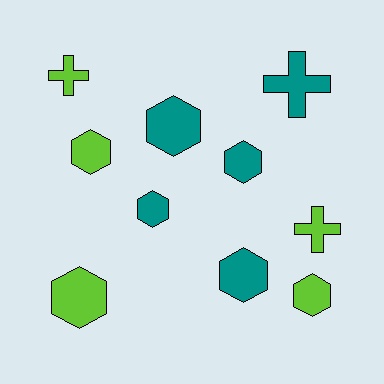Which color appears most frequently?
Teal, with 5 objects.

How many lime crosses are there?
There are 2 lime crosses.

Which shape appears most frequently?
Hexagon, with 7 objects.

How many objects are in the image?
There are 10 objects.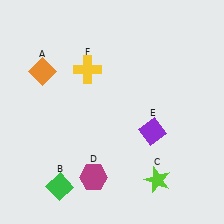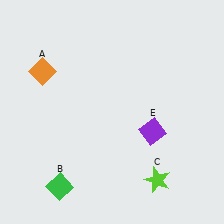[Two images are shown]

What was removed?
The magenta hexagon (D), the yellow cross (F) were removed in Image 2.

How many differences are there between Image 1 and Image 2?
There are 2 differences between the two images.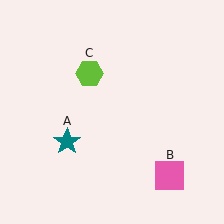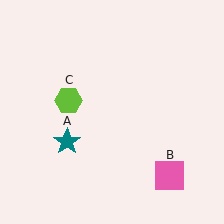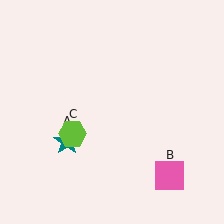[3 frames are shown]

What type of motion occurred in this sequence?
The lime hexagon (object C) rotated counterclockwise around the center of the scene.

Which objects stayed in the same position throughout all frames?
Teal star (object A) and pink square (object B) remained stationary.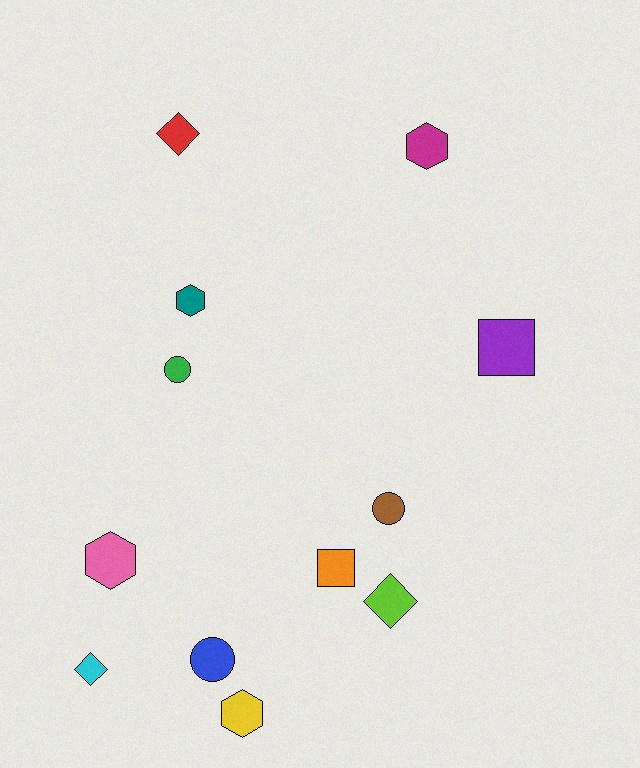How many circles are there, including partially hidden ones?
There are 3 circles.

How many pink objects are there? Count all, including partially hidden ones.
There is 1 pink object.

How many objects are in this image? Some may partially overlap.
There are 12 objects.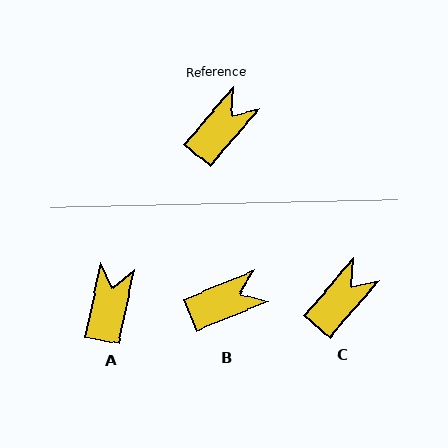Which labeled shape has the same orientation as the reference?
C.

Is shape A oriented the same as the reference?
No, it is off by about 28 degrees.